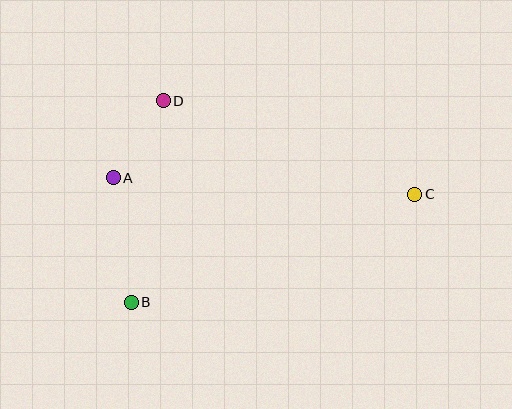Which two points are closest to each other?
Points A and D are closest to each other.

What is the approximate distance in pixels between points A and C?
The distance between A and C is approximately 302 pixels.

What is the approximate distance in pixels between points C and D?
The distance between C and D is approximately 268 pixels.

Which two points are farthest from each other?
Points B and C are farthest from each other.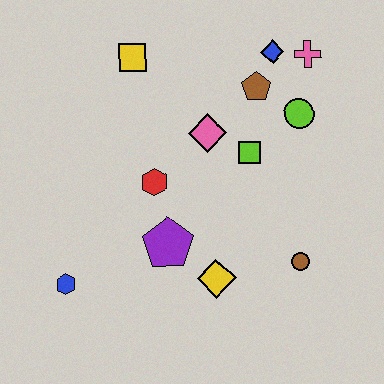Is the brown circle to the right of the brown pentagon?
Yes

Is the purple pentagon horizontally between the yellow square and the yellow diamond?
Yes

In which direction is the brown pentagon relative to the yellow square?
The brown pentagon is to the right of the yellow square.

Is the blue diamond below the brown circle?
No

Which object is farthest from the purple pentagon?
The pink cross is farthest from the purple pentagon.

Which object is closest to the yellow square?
The pink diamond is closest to the yellow square.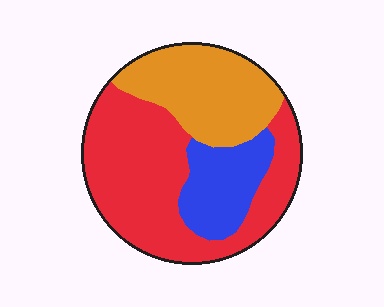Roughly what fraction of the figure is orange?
Orange takes up between a sixth and a third of the figure.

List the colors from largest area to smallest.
From largest to smallest: red, orange, blue.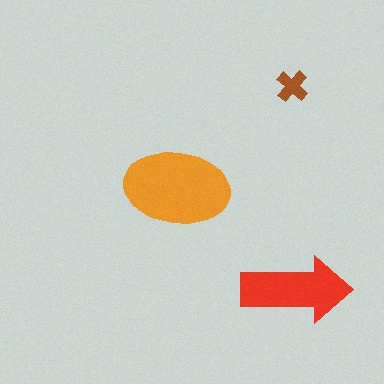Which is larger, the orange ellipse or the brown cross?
The orange ellipse.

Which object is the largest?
The orange ellipse.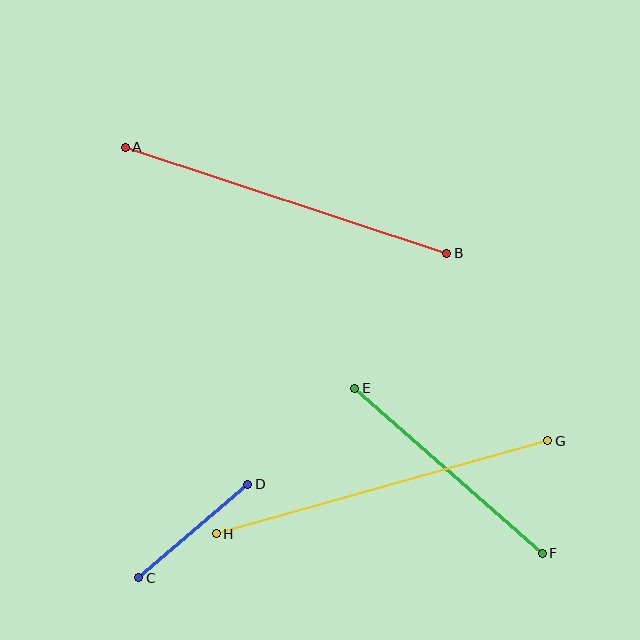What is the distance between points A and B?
The distance is approximately 339 pixels.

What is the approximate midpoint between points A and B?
The midpoint is at approximately (286, 200) pixels.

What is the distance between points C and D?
The distance is approximately 143 pixels.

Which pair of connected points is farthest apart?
Points G and H are farthest apart.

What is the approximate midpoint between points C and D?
The midpoint is at approximately (193, 531) pixels.